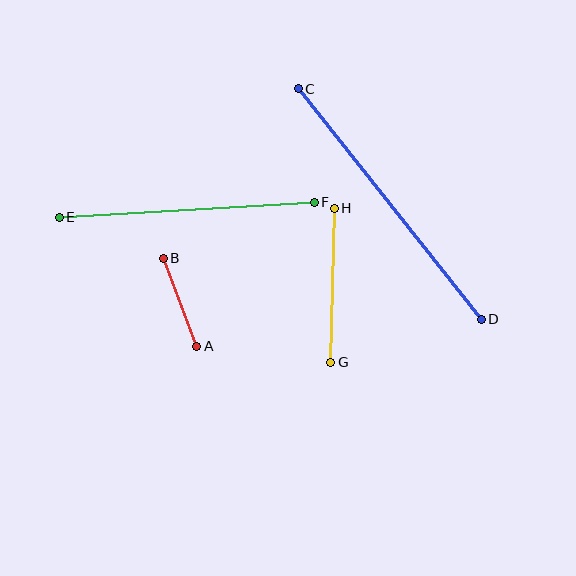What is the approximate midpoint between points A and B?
The midpoint is at approximately (180, 302) pixels.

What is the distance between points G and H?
The distance is approximately 154 pixels.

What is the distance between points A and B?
The distance is approximately 94 pixels.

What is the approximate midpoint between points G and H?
The midpoint is at approximately (332, 285) pixels.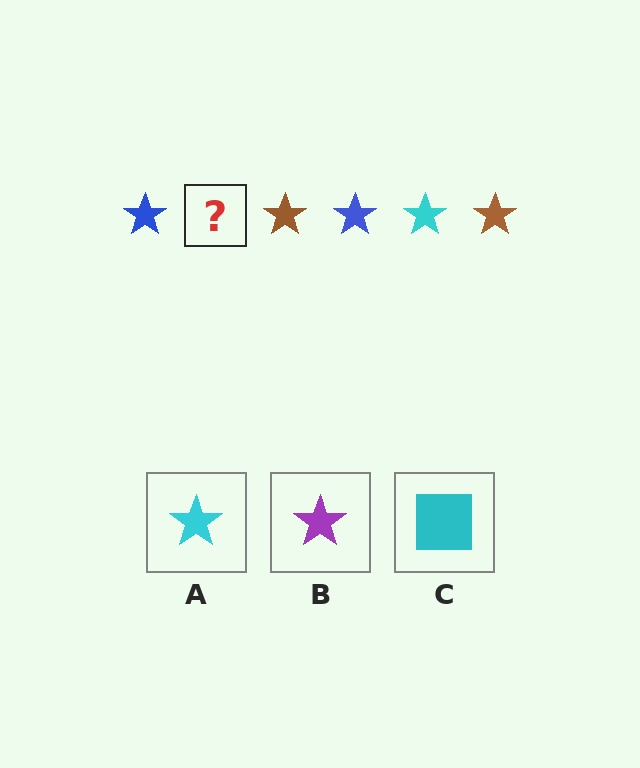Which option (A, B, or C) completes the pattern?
A.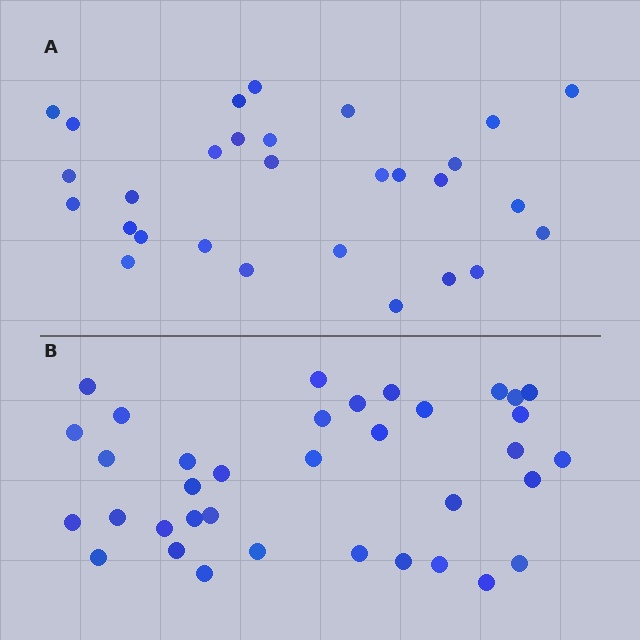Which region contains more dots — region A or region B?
Region B (the bottom region) has more dots.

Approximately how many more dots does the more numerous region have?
Region B has roughly 8 or so more dots than region A.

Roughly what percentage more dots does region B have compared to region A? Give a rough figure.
About 25% more.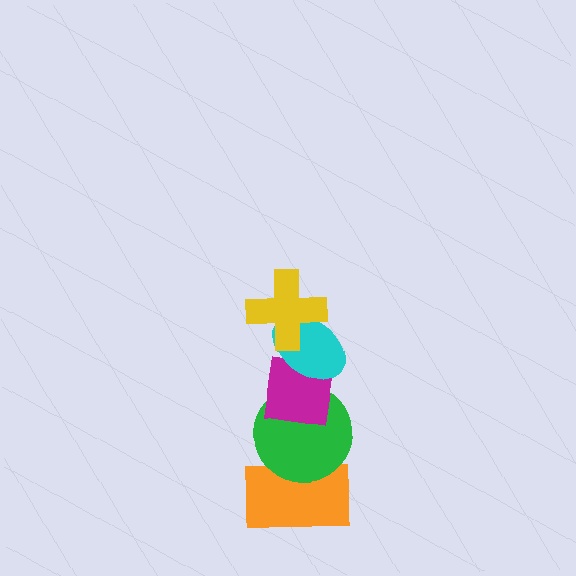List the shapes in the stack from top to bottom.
From top to bottom: the yellow cross, the cyan ellipse, the magenta square, the green circle, the orange rectangle.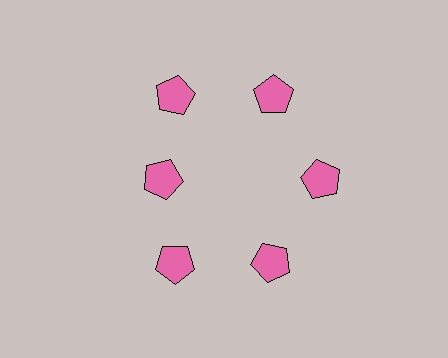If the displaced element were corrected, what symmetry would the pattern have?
It would have 6-fold rotational symmetry — the pattern would map onto itself every 60 degrees.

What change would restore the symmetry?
The symmetry would be restored by moving it outward, back onto the ring so that all 6 pentagons sit at equal angles and equal distance from the center.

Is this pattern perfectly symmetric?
No. The 6 pink pentagons are arranged in a ring, but one element near the 9 o'clock position is pulled inward toward the center, breaking the 6-fold rotational symmetry.